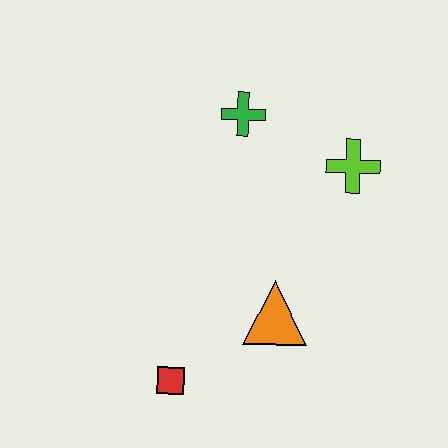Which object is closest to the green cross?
The lime cross is closest to the green cross.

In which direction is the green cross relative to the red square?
The green cross is above the red square.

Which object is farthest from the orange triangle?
The green cross is farthest from the orange triangle.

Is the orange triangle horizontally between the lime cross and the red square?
Yes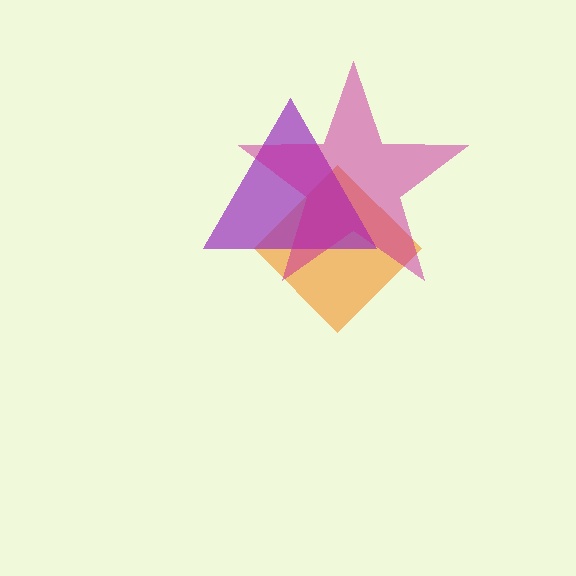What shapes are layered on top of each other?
The layered shapes are: an orange diamond, a purple triangle, a magenta star.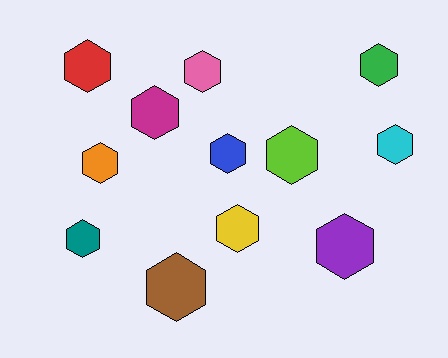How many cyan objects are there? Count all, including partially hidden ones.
There is 1 cyan object.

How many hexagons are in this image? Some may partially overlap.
There are 12 hexagons.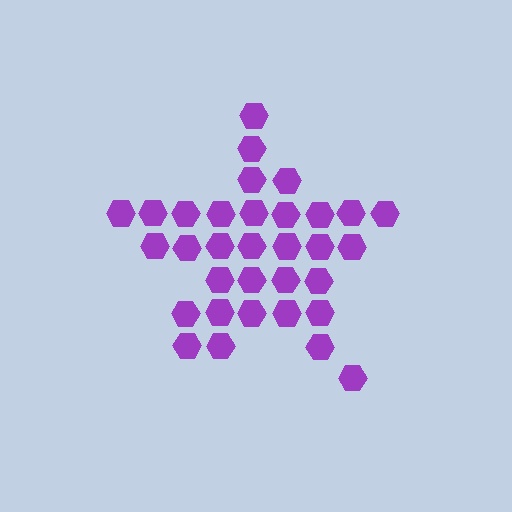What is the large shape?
The large shape is a star.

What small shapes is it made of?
It is made of small hexagons.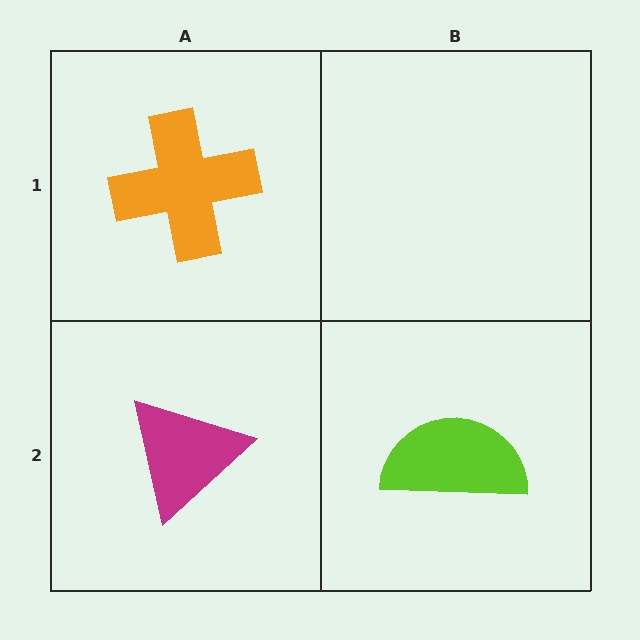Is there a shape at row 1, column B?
No, that cell is empty.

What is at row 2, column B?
A lime semicircle.